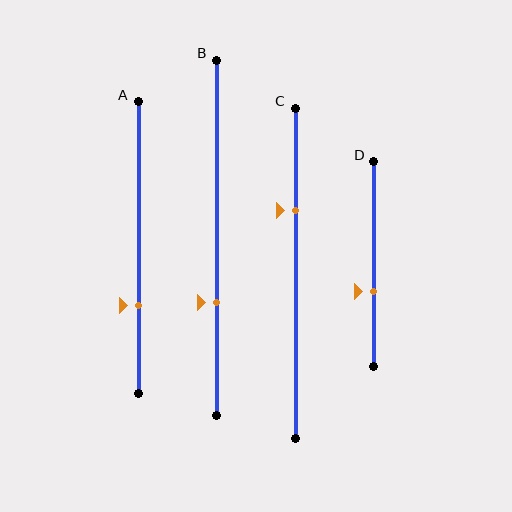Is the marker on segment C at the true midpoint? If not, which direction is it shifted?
No, the marker on segment C is shifted upward by about 19% of the segment length.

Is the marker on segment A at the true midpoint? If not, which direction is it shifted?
No, the marker on segment A is shifted downward by about 20% of the segment length.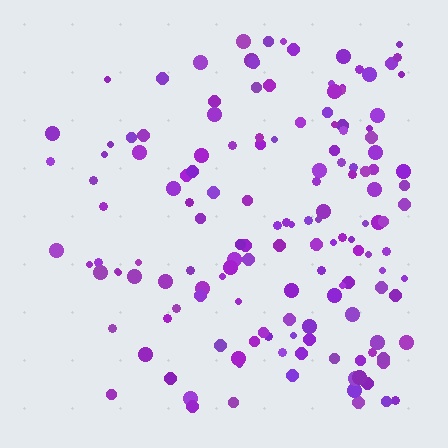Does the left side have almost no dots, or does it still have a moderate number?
Still a moderate number, just noticeably fewer than the right.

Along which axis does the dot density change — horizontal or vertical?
Horizontal.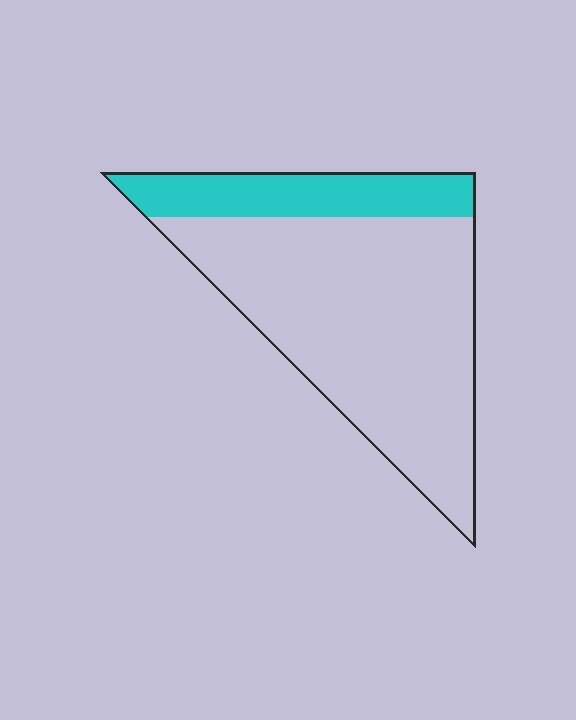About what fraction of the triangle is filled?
About one fifth (1/5).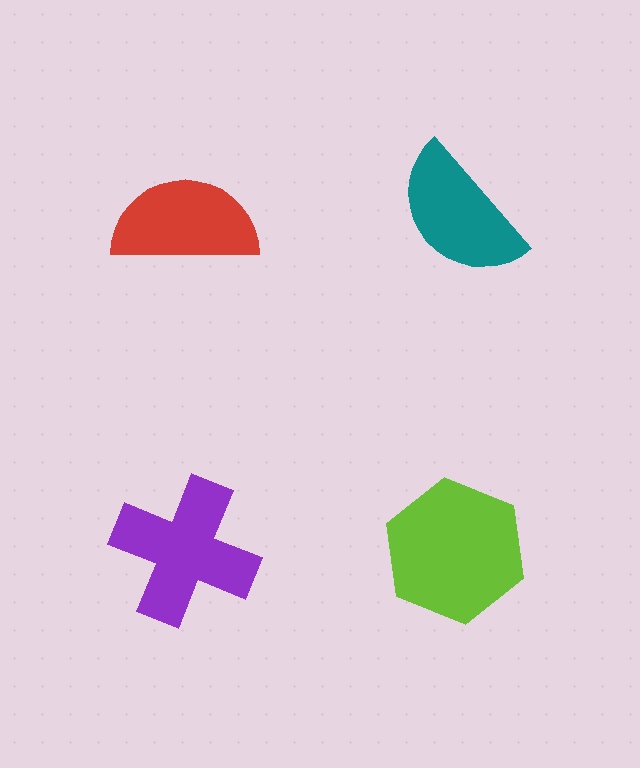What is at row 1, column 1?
A red semicircle.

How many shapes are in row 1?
2 shapes.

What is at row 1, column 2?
A teal semicircle.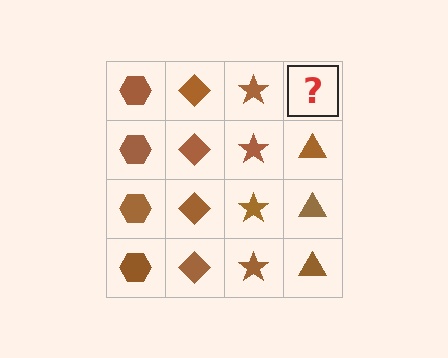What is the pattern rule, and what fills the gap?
The rule is that each column has a consistent shape. The gap should be filled with a brown triangle.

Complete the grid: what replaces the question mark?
The question mark should be replaced with a brown triangle.